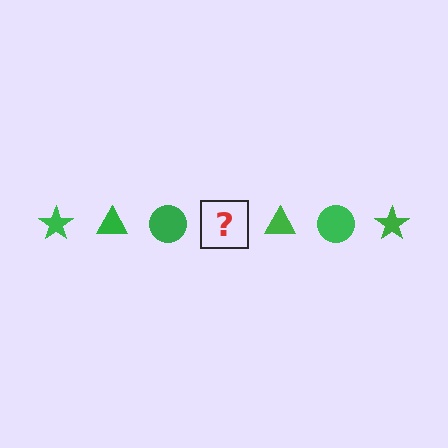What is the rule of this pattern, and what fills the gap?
The rule is that the pattern cycles through star, triangle, circle shapes in green. The gap should be filled with a green star.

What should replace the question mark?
The question mark should be replaced with a green star.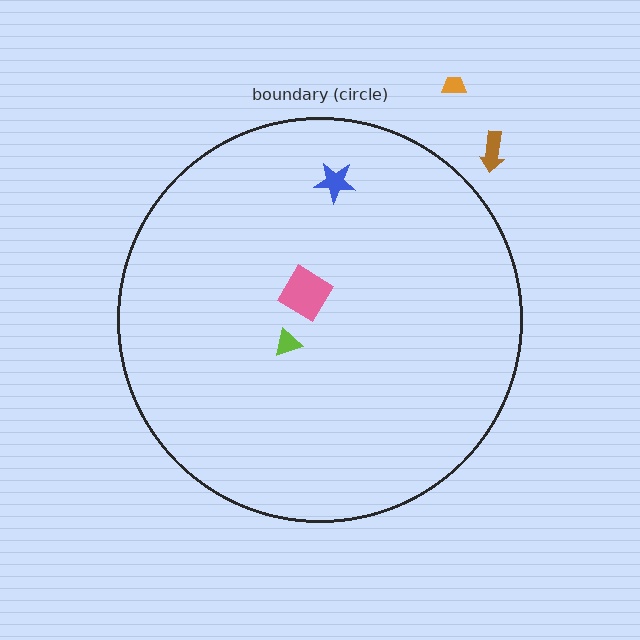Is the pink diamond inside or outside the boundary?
Inside.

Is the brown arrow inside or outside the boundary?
Outside.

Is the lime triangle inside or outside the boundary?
Inside.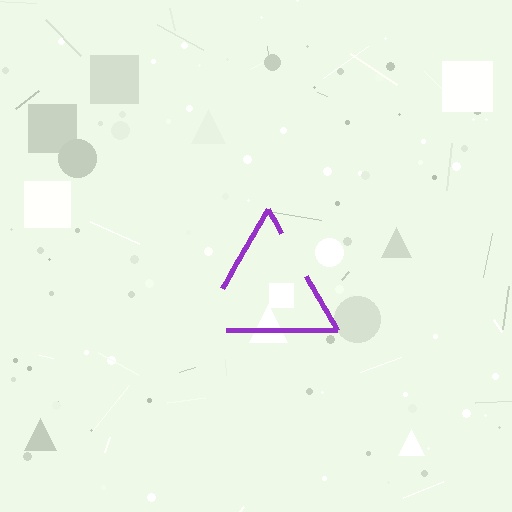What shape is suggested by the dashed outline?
The dashed outline suggests a triangle.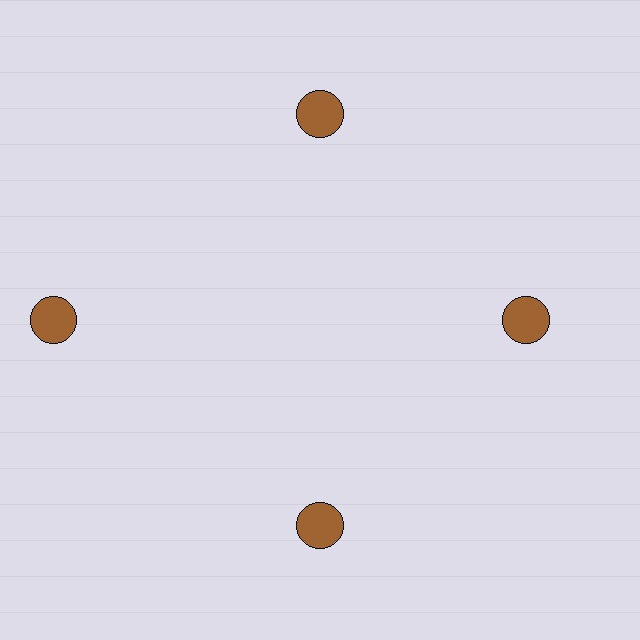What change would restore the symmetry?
The symmetry would be restored by moving it inward, back onto the ring so that all 4 circles sit at equal angles and equal distance from the center.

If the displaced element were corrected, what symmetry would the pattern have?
It would have 4-fold rotational symmetry — the pattern would map onto itself every 90 degrees.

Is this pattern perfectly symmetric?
No. The 4 brown circles are arranged in a ring, but one element near the 9 o'clock position is pushed outward from the center, breaking the 4-fold rotational symmetry.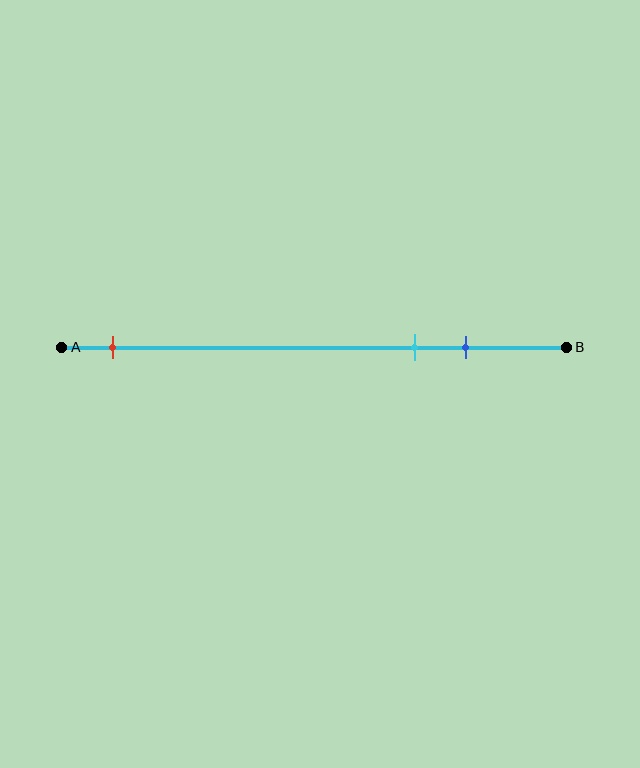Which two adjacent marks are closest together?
The cyan and blue marks are the closest adjacent pair.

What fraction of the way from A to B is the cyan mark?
The cyan mark is approximately 70% (0.7) of the way from A to B.